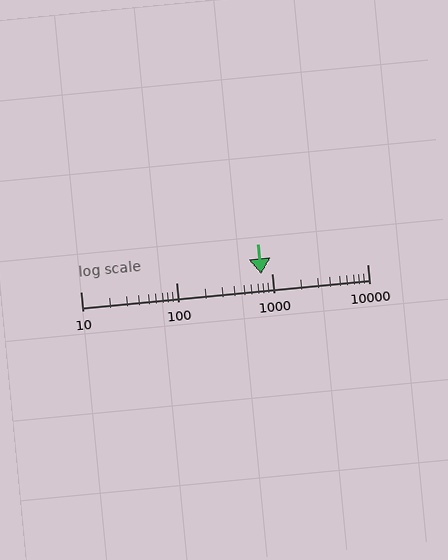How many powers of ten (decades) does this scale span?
The scale spans 3 decades, from 10 to 10000.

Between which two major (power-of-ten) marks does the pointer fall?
The pointer is between 100 and 1000.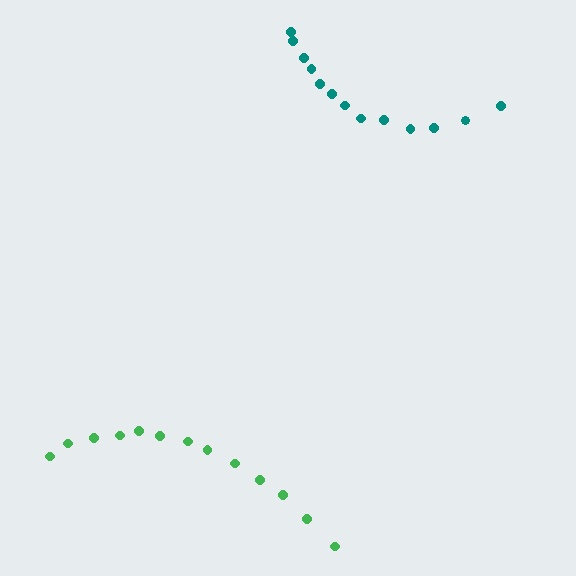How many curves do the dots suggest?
There are 2 distinct paths.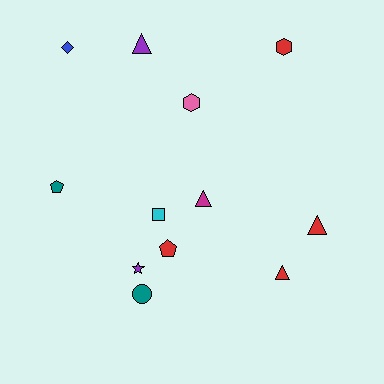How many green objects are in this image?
There are no green objects.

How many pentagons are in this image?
There are 2 pentagons.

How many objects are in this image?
There are 12 objects.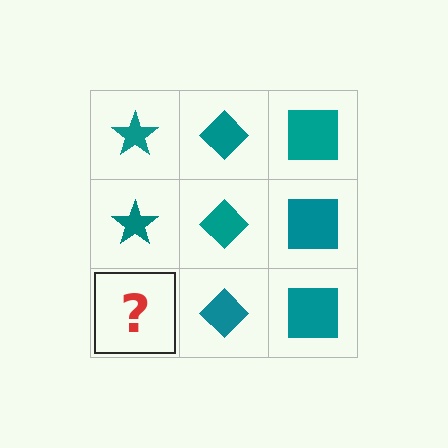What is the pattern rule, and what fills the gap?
The rule is that each column has a consistent shape. The gap should be filled with a teal star.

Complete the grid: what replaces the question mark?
The question mark should be replaced with a teal star.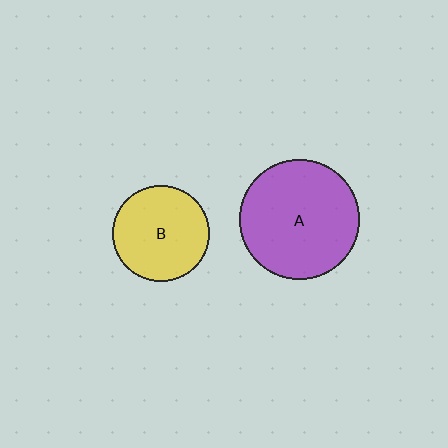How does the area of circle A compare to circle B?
Approximately 1.6 times.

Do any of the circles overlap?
No, none of the circles overlap.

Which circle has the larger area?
Circle A (purple).